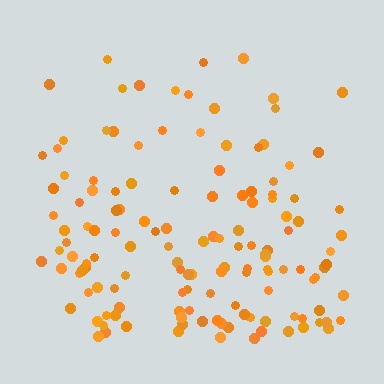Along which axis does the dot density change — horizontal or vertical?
Vertical.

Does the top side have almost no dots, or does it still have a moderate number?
Still a moderate number, just noticeably fewer than the bottom.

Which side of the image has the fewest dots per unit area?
The top.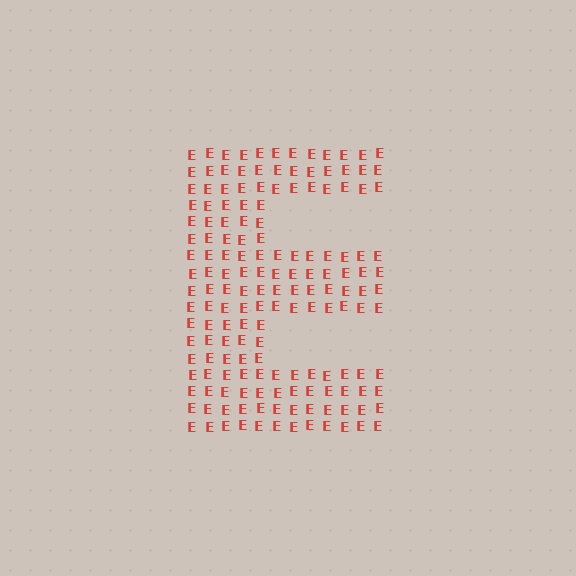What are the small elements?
The small elements are letter E's.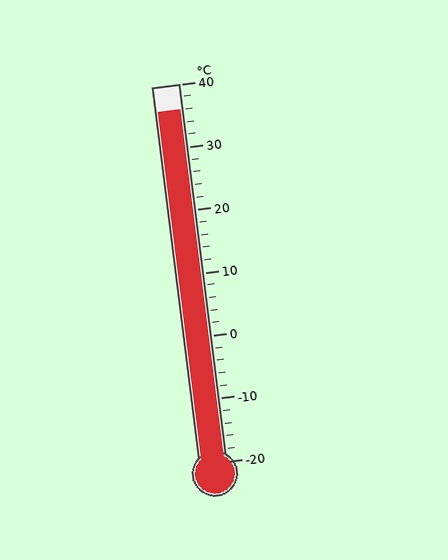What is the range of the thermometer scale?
The thermometer scale ranges from -20°C to 40°C.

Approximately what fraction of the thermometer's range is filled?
The thermometer is filled to approximately 95% of its range.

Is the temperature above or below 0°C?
The temperature is above 0°C.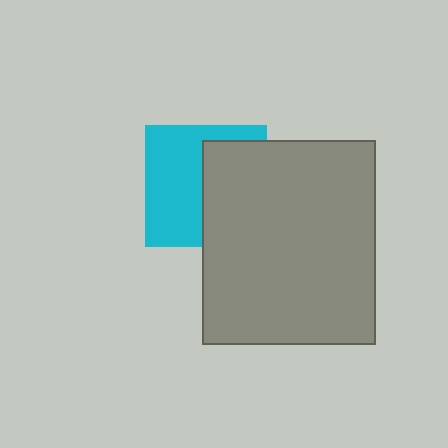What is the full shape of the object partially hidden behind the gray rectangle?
The partially hidden object is a cyan square.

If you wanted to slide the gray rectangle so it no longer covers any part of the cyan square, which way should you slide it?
Slide it right — that is the most direct way to separate the two shapes.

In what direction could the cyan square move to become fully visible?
The cyan square could move left. That would shift it out from behind the gray rectangle entirely.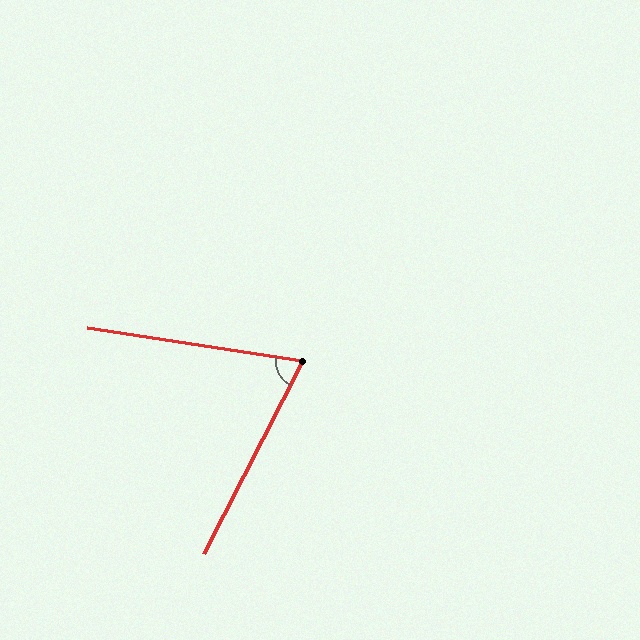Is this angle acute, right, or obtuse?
It is acute.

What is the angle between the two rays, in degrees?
Approximately 71 degrees.